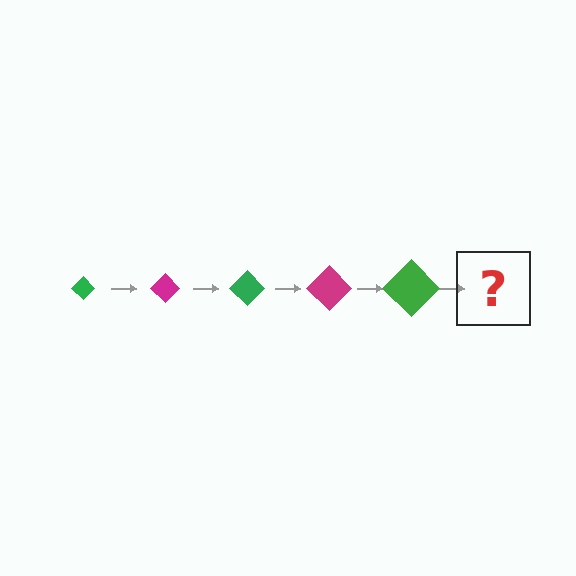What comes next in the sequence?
The next element should be a magenta diamond, larger than the previous one.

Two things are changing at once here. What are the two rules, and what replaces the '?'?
The two rules are that the diamond grows larger each step and the color cycles through green and magenta. The '?' should be a magenta diamond, larger than the previous one.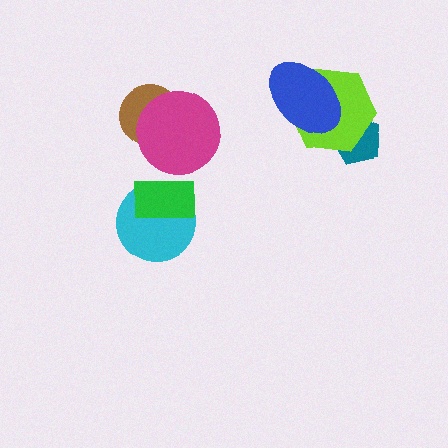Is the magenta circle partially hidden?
No, no other shape covers it.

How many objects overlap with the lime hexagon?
2 objects overlap with the lime hexagon.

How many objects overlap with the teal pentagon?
1 object overlaps with the teal pentagon.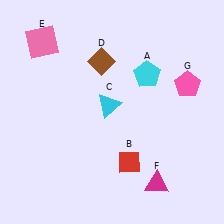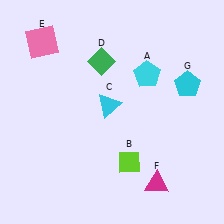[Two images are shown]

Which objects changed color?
B changed from red to lime. D changed from brown to green. G changed from pink to cyan.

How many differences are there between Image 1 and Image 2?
There are 3 differences between the two images.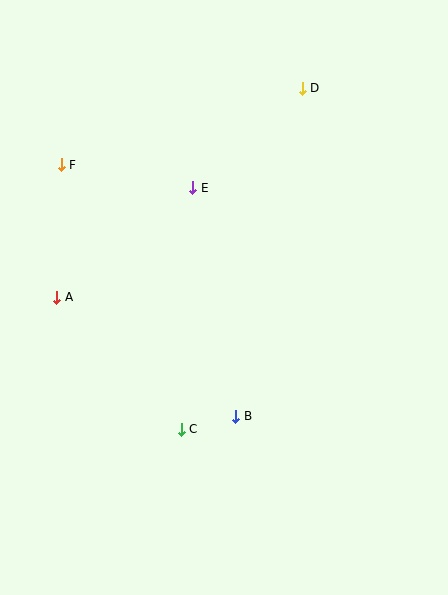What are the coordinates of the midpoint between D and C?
The midpoint between D and C is at (242, 259).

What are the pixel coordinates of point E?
Point E is at (193, 188).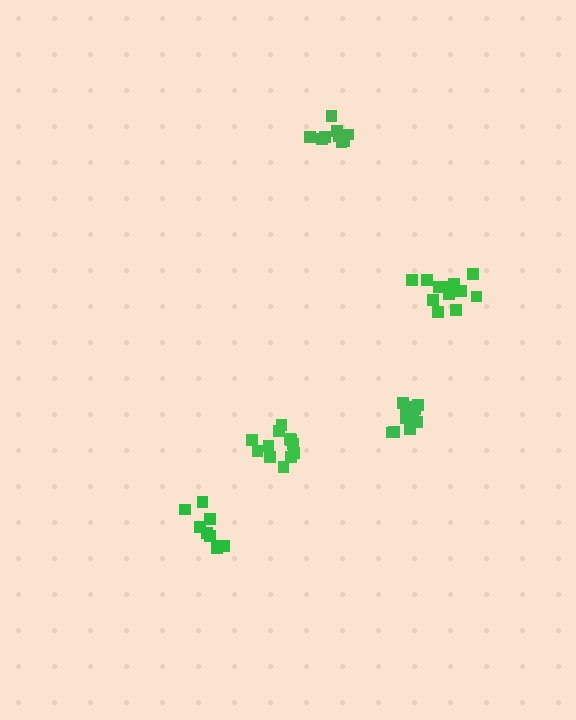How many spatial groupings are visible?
There are 5 spatial groupings.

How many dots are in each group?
Group 1: 13 dots, Group 2: 12 dots, Group 3: 9 dots, Group 4: 9 dots, Group 5: 13 dots (56 total).